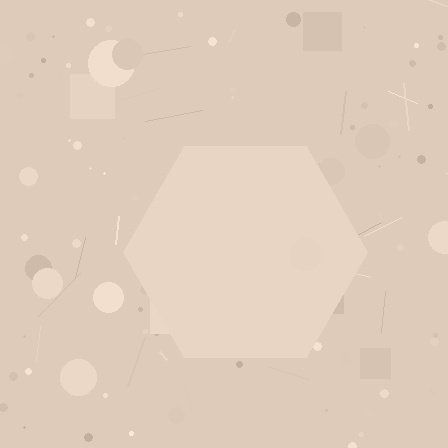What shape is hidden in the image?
A hexagon is hidden in the image.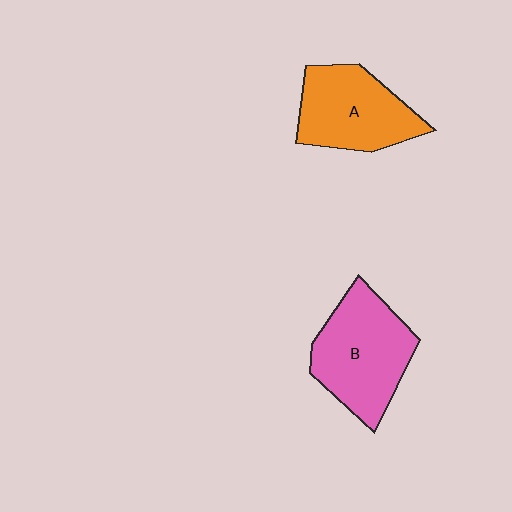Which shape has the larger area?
Shape B (pink).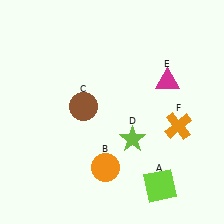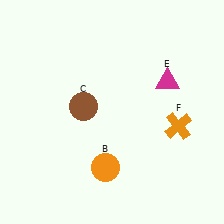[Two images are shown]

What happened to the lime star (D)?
The lime star (D) was removed in Image 2. It was in the bottom-right area of Image 1.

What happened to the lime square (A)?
The lime square (A) was removed in Image 2. It was in the bottom-right area of Image 1.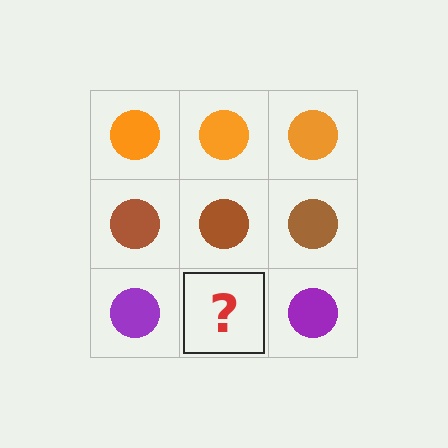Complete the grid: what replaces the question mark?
The question mark should be replaced with a purple circle.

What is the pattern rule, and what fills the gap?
The rule is that each row has a consistent color. The gap should be filled with a purple circle.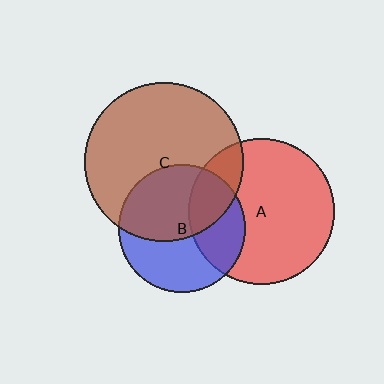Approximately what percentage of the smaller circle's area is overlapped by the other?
Approximately 20%.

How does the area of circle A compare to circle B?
Approximately 1.3 times.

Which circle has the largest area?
Circle C (brown).